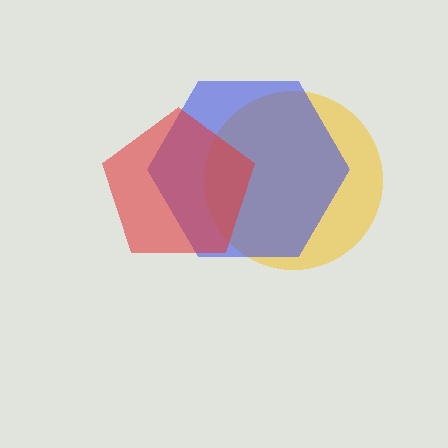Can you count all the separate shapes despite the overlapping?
Yes, there are 3 separate shapes.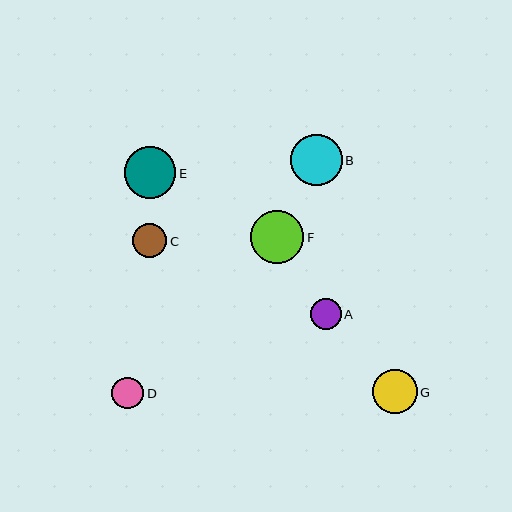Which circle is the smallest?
Circle A is the smallest with a size of approximately 31 pixels.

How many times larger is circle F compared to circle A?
Circle F is approximately 1.7 times the size of circle A.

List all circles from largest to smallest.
From largest to smallest: F, E, B, G, C, D, A.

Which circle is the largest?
Circle F is the largest with a size of approximately 53 pixels.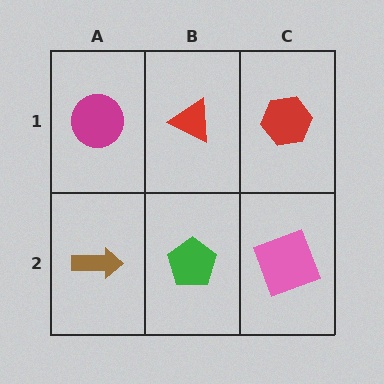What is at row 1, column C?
A red hexagon.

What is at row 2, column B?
A green pentagon.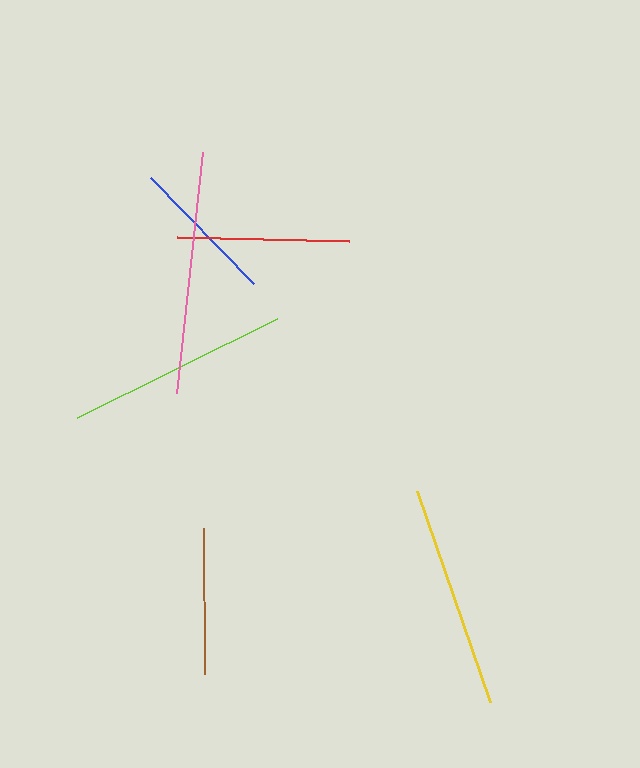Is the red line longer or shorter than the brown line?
The red line is longer than the brown line.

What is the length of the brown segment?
The brown segment is approximately 146 pixels long.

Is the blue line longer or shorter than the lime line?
The lime line is longer than the blue line.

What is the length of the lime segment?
The lime segment is approximately 223 pixels long.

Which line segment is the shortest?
The brown line is the shortest at approximately 146 pixels.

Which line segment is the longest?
The pink line is the longest at approximately 242 pixels.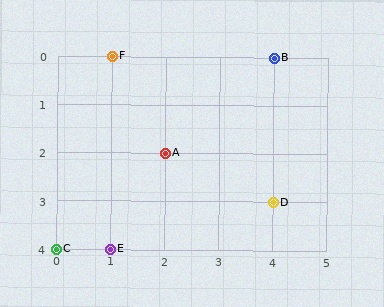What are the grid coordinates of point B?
Point B is at grid coordinates (4, 0).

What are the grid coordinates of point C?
Point C is at grid coordinates (0, 4).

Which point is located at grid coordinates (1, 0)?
Point F is at (1, 0).